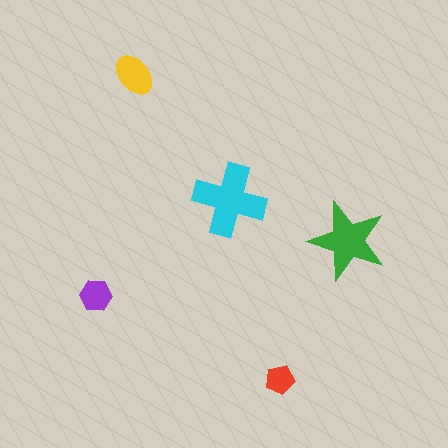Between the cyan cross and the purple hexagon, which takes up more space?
The cyan cross.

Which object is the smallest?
The red pentagon.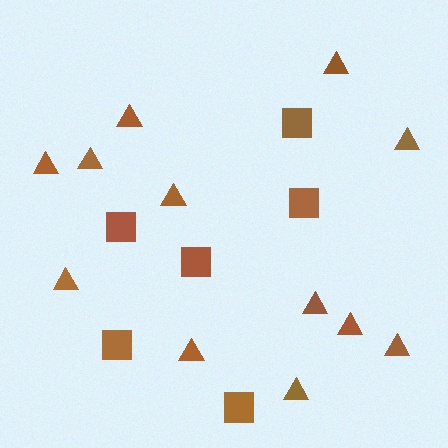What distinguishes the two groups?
There are 2 groups: one group of squares (6) and one group of triangles (12).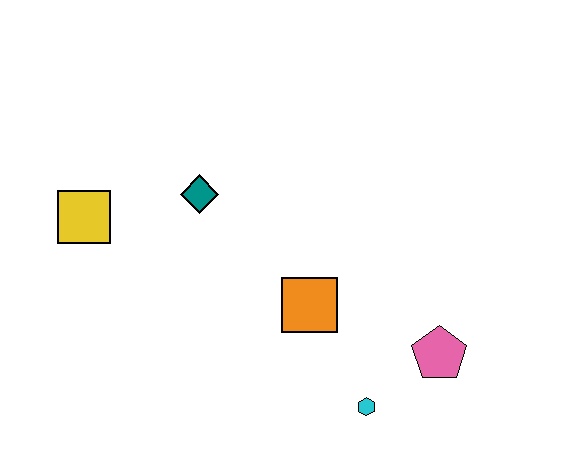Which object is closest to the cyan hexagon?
The pink pentagon is closest to the cyan hexagon.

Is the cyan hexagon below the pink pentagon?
Yes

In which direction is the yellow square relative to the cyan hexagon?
The yellow square is to the left of the cyan hexagon.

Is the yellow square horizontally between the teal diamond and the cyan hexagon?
No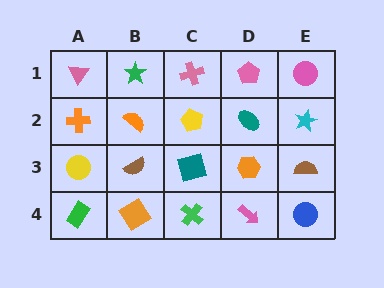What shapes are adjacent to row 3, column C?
A yellow pentagon (row 2, column C), a green cross (row 4, column C), a brown semicircle (row 3, column B), an orange hexagon (row 3, column D).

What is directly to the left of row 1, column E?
A pink pentagon.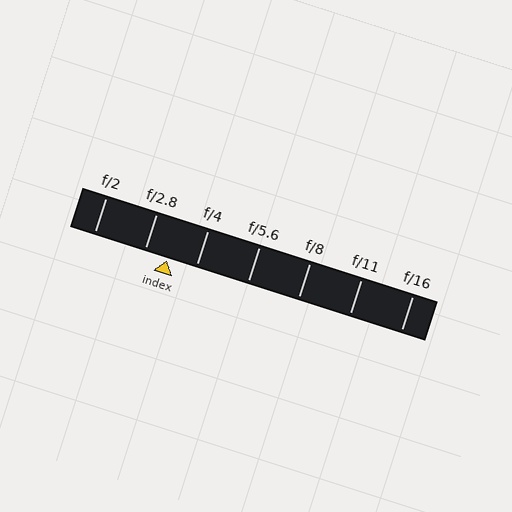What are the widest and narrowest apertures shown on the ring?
The widest aperture shown is f/2 and the narrowest is f/16.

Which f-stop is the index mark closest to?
The index mark is closest to f/2.8.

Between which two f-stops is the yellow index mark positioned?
The index mark is between f/2.8 and f/4.